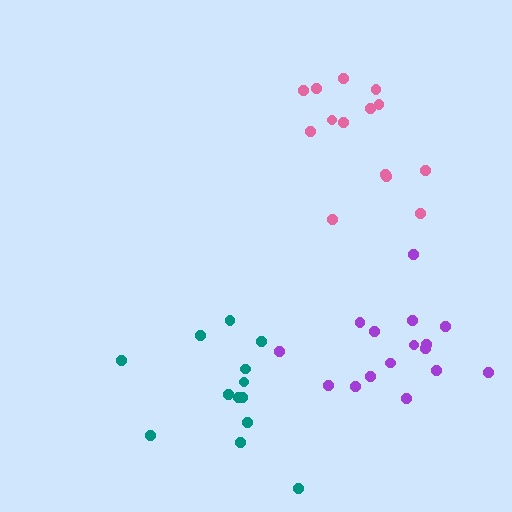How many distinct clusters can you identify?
There are 3 distinct clusters.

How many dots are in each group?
Group 1: 16 dots, Group 2: 14 dots, Group 3: 13 dots (43 total).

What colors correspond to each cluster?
The clusters are colored: purple, pink, teal.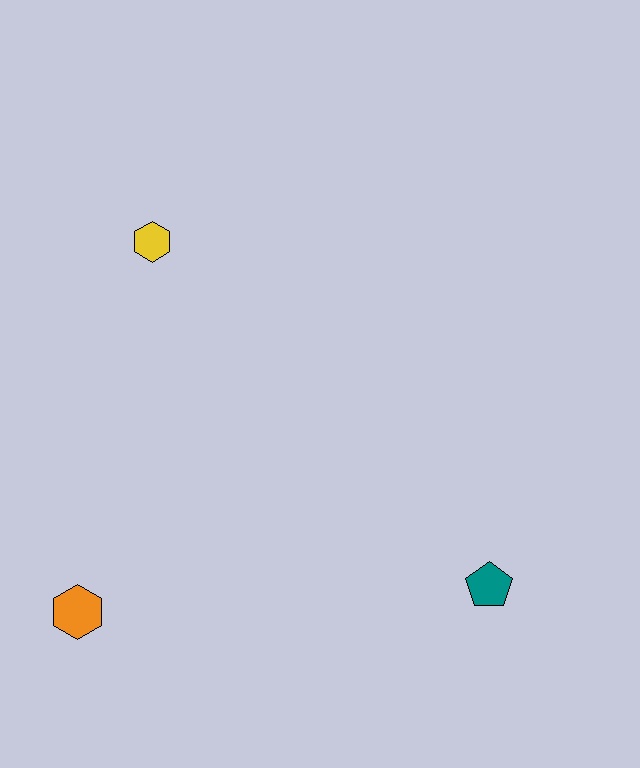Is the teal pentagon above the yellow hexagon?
No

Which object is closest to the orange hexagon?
The yellow hexagon is closest to the orange hexagon.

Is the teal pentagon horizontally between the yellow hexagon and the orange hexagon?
No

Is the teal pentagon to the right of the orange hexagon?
Yes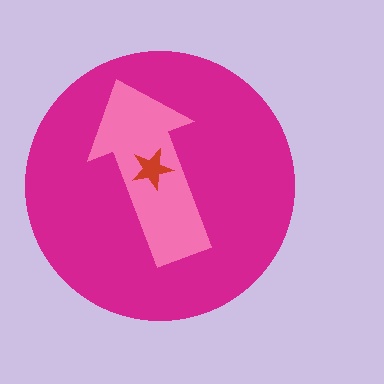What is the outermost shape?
The magenta circle.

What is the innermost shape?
The red star.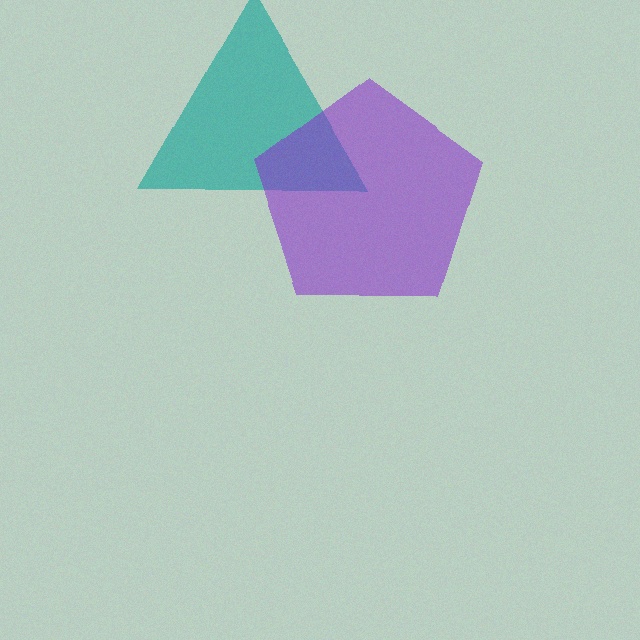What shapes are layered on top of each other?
The layered shapes are: a teal triangle, a purple pentagon.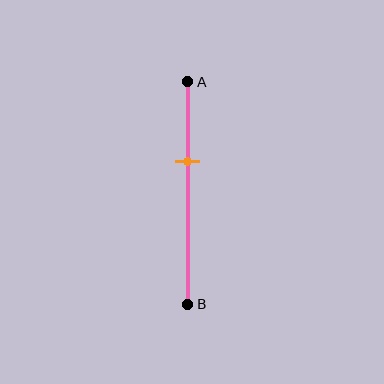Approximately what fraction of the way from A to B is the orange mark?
The orange mark is approximately 35% of the way from A to B.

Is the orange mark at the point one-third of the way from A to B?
Yes, the mark is approximately at the one-third point.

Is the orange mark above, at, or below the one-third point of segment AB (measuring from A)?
The orange mark is approximately at the one-third point of segment AB.